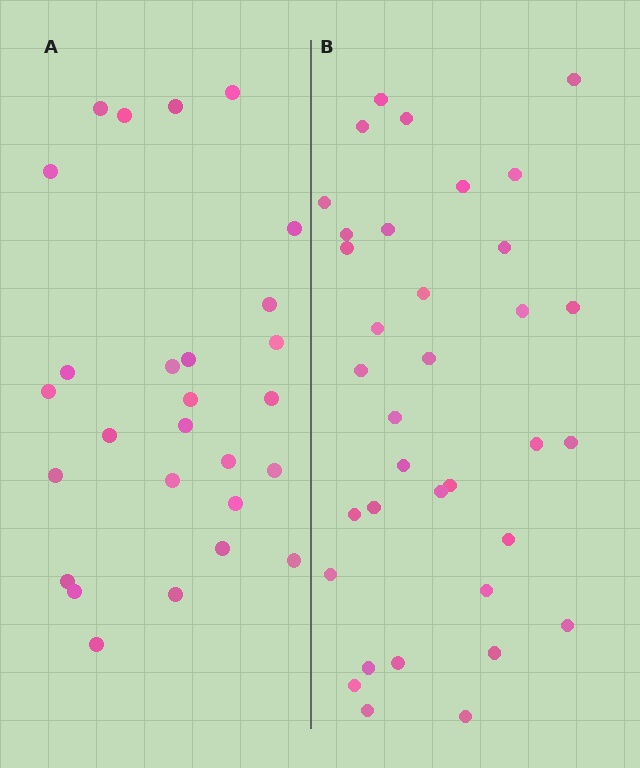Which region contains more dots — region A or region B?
Region B (the right region) has more dots.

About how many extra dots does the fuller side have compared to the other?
Region B has roughly 8 or so more dots than region A.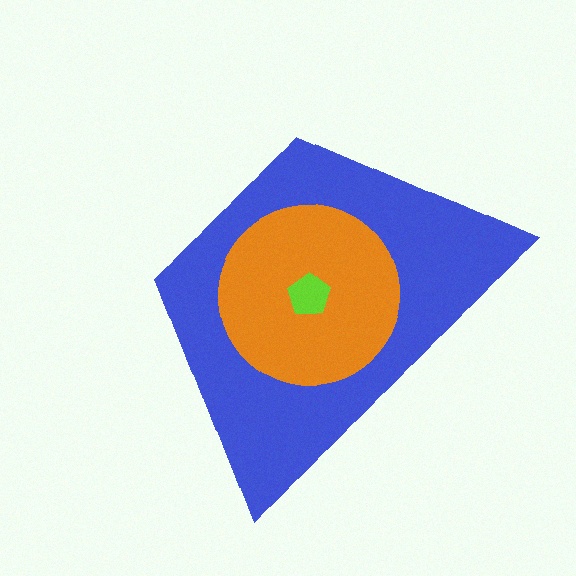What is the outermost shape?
The blue trapezoid.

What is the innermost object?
The lime pentagon.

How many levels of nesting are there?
3.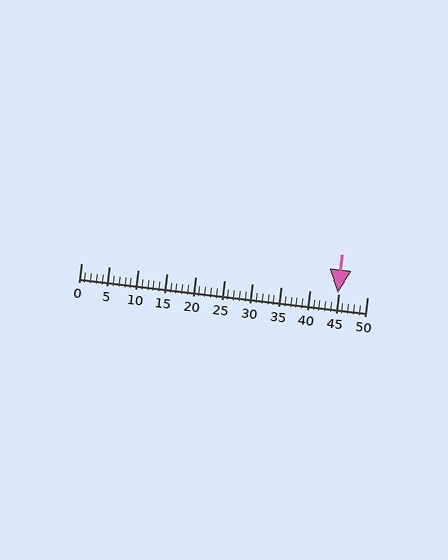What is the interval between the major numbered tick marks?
The major tick marks are spaced 5 units apart.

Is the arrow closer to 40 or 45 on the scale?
The arrow is closer to 45.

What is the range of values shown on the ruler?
The ruler shows values from 0 to 50.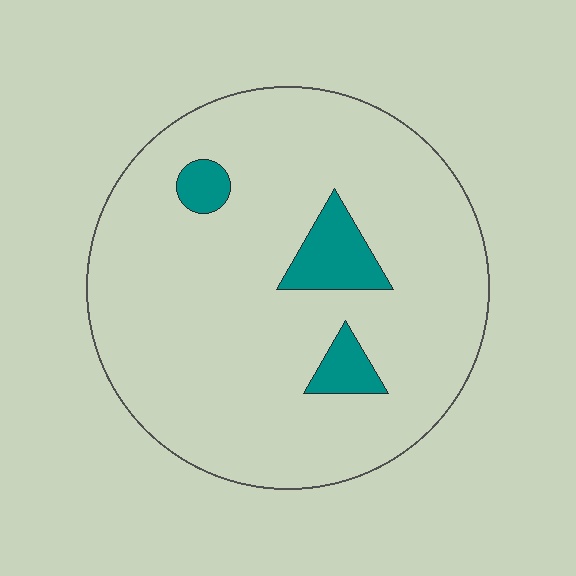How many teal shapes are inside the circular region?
3.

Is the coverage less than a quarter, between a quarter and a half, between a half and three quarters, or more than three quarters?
Less than a quarter.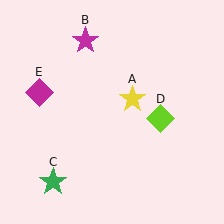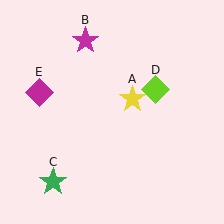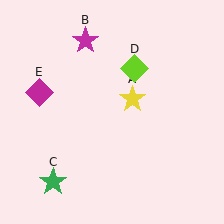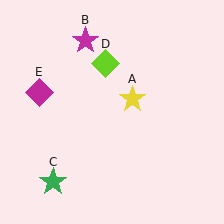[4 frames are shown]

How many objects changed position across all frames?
1 object changed position: lime diamond (object D).